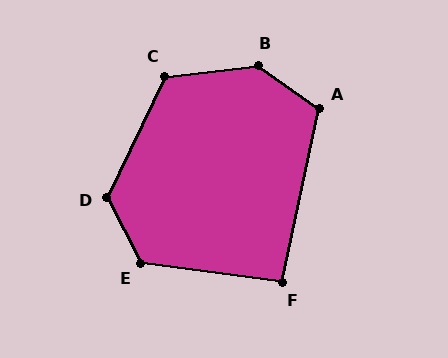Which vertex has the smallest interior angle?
F, at approximately 94 degrees.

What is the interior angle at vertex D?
Approximately 127 degrees (obtuse).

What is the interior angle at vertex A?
Approximately 113 degrees (obtuse).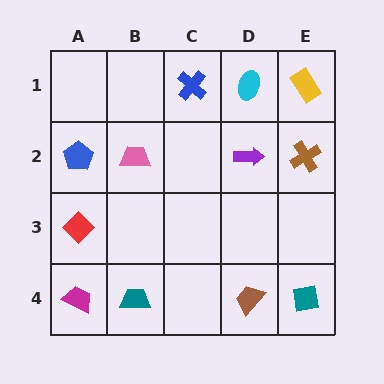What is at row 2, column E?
A brown cross.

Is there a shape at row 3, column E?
No, that cell is empty.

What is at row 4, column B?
A teal trapezoid.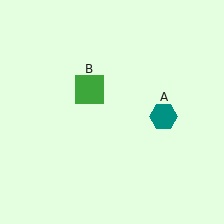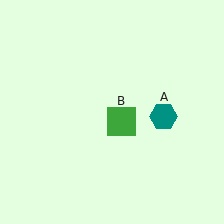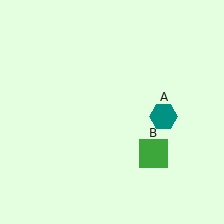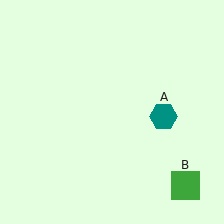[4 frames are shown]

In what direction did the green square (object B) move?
The green square (object B) moved down and to the right.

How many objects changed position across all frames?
1 object changed position: green square (object B).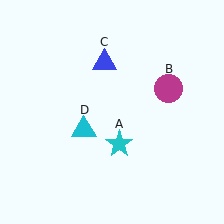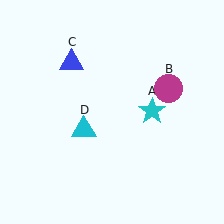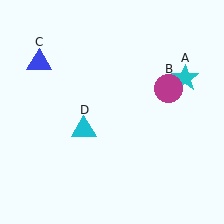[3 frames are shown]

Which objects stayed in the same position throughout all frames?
Magenta circle (object B) and cyan triangle (object D) remained stationary.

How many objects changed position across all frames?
2 objects changed position: cyan star (object A), blue triangle (object C).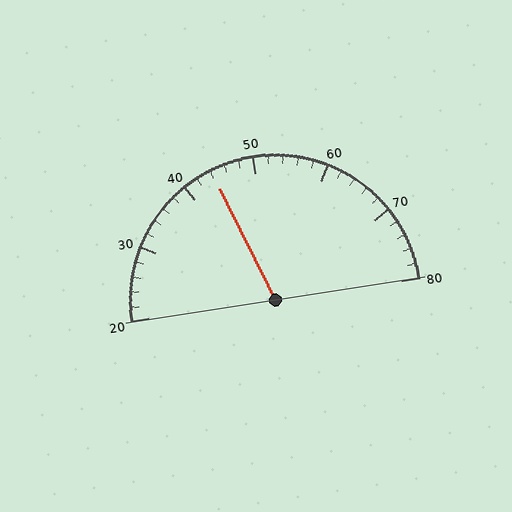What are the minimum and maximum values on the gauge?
The gauge ranges from 20 to 80.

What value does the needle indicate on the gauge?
The needle indicates approximately 44.